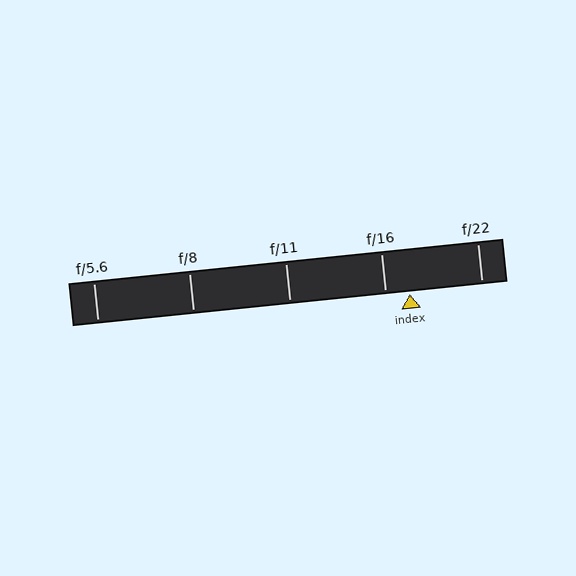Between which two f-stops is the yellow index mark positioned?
The index mark is between f/16 and f/22.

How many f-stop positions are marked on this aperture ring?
There are 5 f-stop positions marked.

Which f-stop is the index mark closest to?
The index mark is closest to f/16.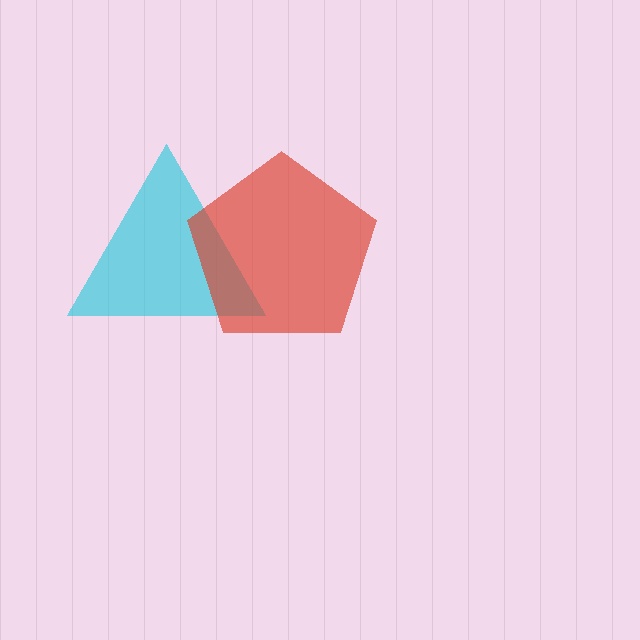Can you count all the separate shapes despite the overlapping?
Yes, there are 2 separate shapes.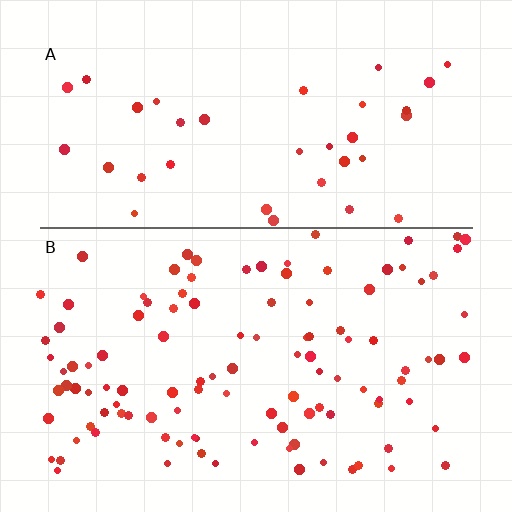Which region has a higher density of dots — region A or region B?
B (the bottom).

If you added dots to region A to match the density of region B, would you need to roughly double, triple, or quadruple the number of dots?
Approximately triple.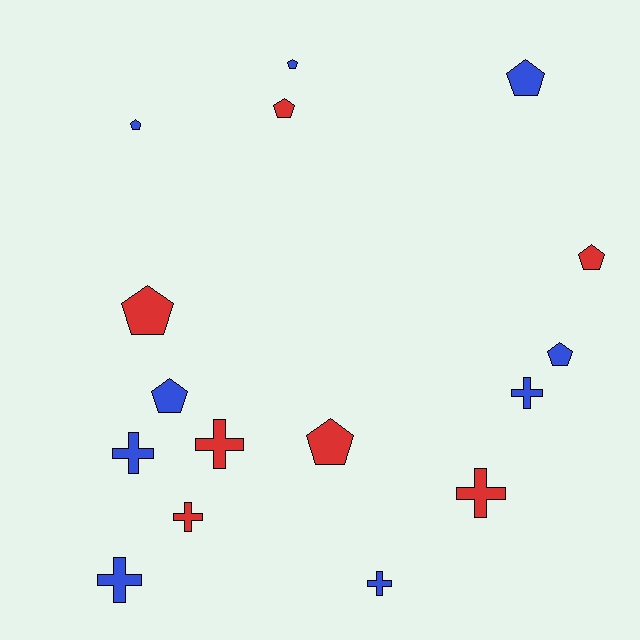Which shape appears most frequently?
Pentagon, with 9 objects.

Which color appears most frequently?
Blue, with 9 objects.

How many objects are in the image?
There are 16 objects.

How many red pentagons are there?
There are 4 red pentagons.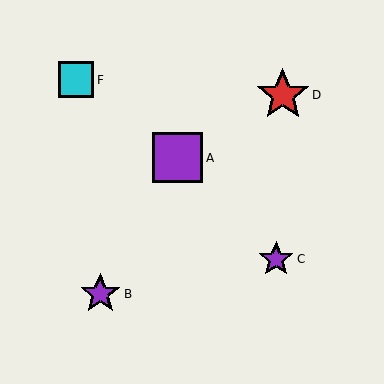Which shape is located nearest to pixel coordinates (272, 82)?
The red star (labeled D) at (283, 95) is nearest to that location.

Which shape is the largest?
The red star (labeled D) is the largest.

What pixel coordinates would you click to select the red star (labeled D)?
Click at (283, 95) to select the red star D.